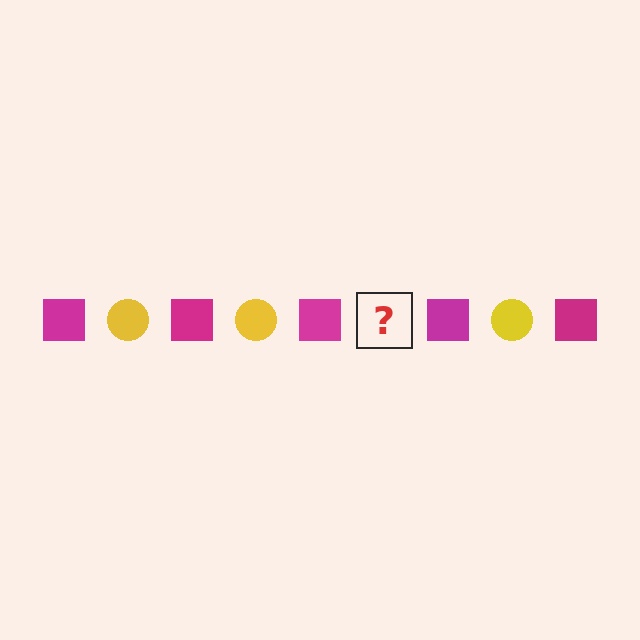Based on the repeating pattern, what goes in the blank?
The blank should be a yellow circle.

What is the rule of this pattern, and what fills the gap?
The rule is that the pattern alternates between magenta square and yellow circle. The gap should be filled with a yellow circle.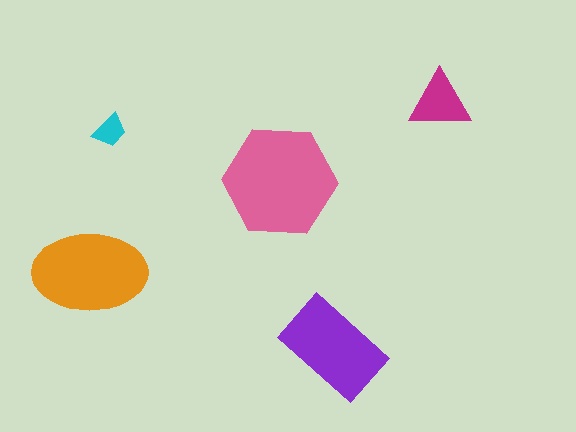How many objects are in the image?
There are 5 objects in the image.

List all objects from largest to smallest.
The pink hexagon, the orange ellipse, the purple rectangle, the magenta triangle, the cyan trapezoid.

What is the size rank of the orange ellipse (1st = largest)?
2nd.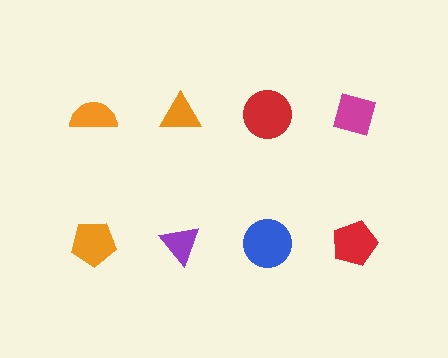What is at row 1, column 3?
A red circle.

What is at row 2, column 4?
A red pentagon.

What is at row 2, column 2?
A purple triangle.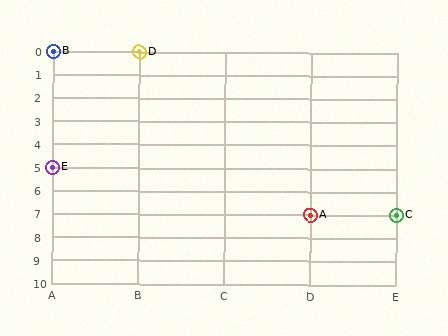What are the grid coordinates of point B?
Point B is at grid coordinates (A, 0).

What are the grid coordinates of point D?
Point D is at grid coordinates (B, 0).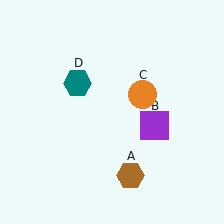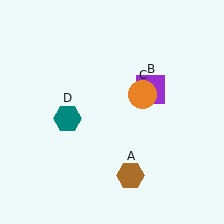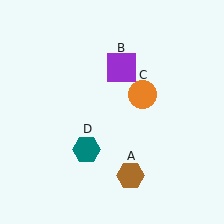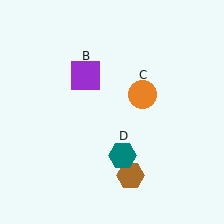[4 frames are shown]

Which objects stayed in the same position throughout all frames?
Brown hexagon (object A) and orange circle (object C) remained stationary.